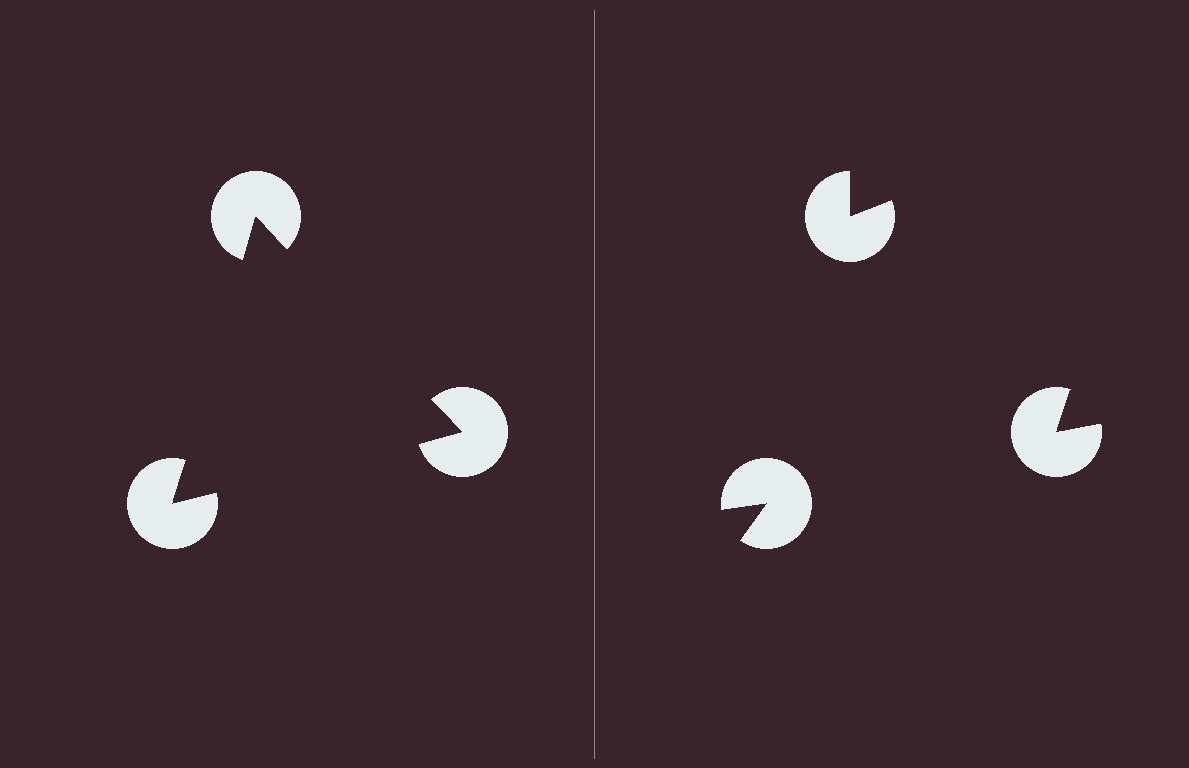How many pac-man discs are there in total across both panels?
6 — 3 on each side.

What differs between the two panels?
The pac-man discs are positioned identically on both sides; only the wedge orientations differ. On the left they align to a triangle; on the right they are misaligned.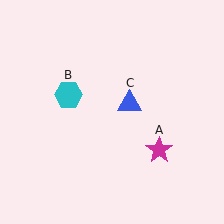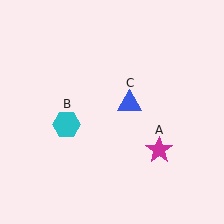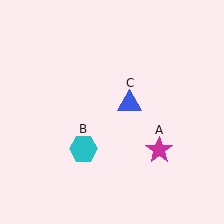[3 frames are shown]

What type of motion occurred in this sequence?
The cyan hexagon (object B) rotated counterclockwise around the center of the scene.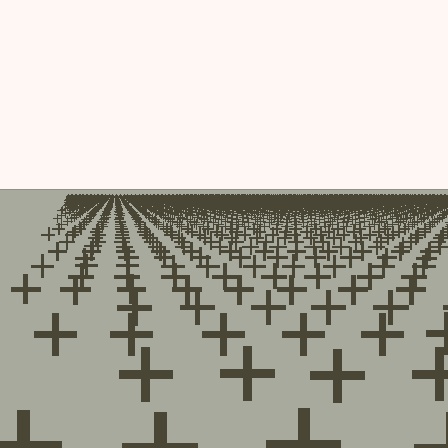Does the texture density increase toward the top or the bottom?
Density increases toward the top.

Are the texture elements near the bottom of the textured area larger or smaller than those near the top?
Larger. Near the bottom, elements are closer to the viewer and appear at a bigger on-screen size.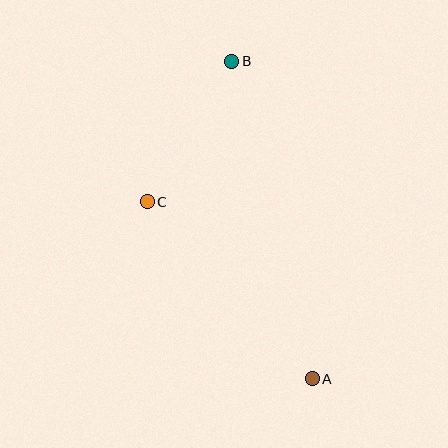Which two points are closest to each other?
Points B and C are closest to each other.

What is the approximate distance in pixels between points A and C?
The distance between A and C is approximately 242 pixels.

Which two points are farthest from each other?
Points A and B are farthest from each other.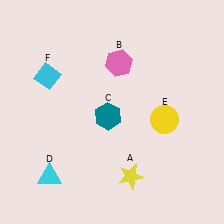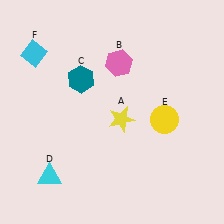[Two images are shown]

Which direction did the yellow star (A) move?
The yellow star (A) moved up.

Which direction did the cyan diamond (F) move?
The cyan diamond (F) moved up.